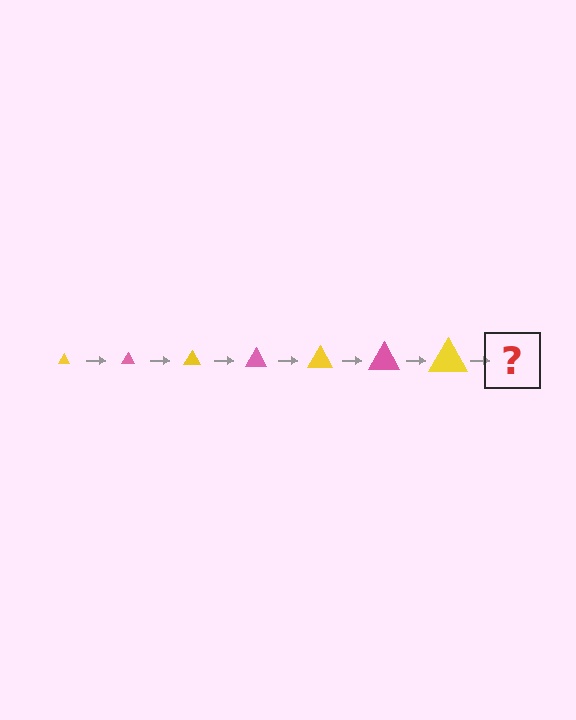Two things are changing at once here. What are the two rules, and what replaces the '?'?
The two rules are that the triangle grows larger each step and the color cycles through yellow and pink. The '?' should be a pink triangle, larger than the previous one.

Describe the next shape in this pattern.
It should be a pink triangle, larger than the previous one.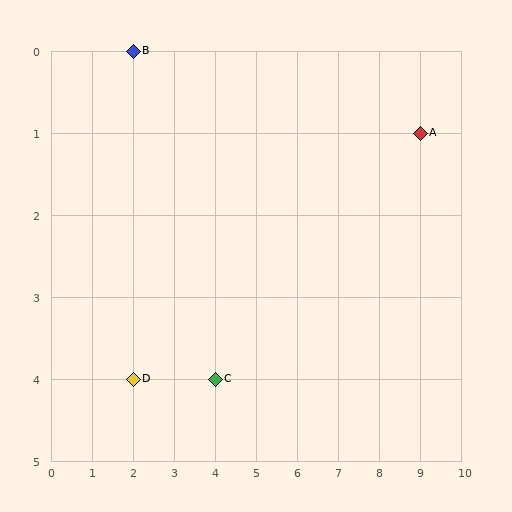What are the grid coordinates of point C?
Point C is at grid coordinates (4, 4).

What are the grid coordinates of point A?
Point A is at grid coordinates (9, 1).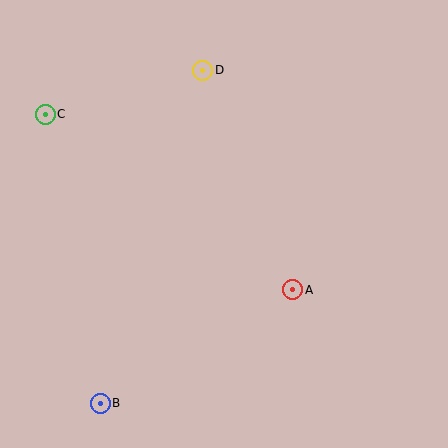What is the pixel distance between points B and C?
The distance between B and C is 294 pixels.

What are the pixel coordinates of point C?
Point C is at (45, 114).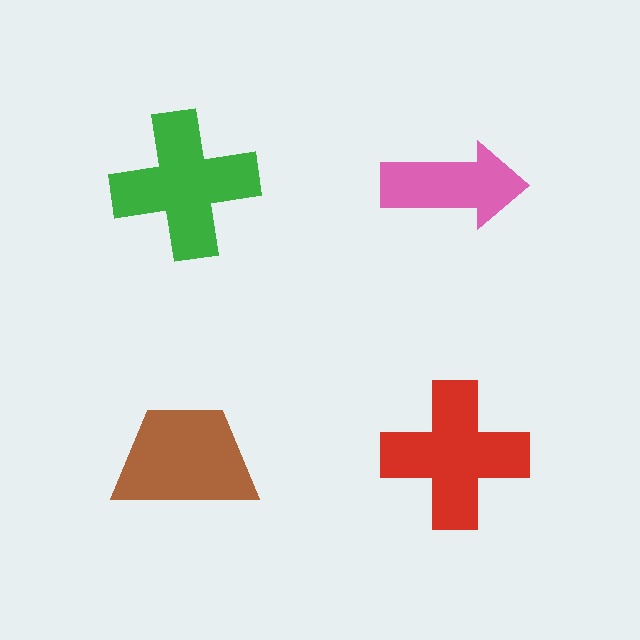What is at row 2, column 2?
A red cross.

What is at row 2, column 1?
A brown trapezoid.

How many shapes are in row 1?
2 shapes.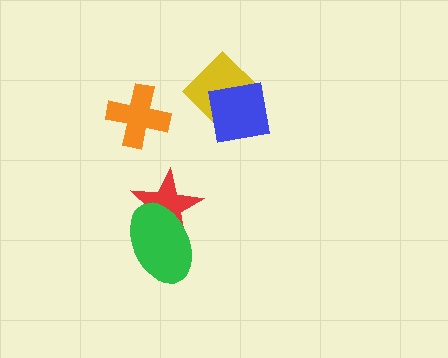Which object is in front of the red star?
The green ellipse is in front of the red star.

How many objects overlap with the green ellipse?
1 object overlaps with the green ellipse.